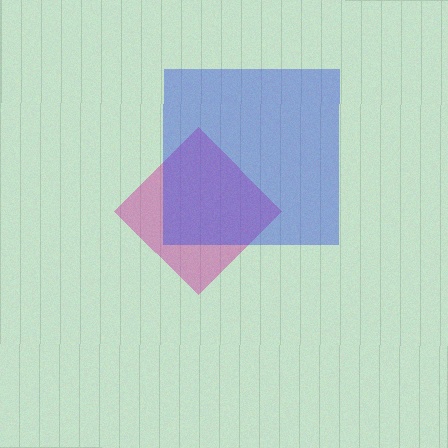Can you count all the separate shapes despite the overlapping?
Yes, there are 2 separate shapes.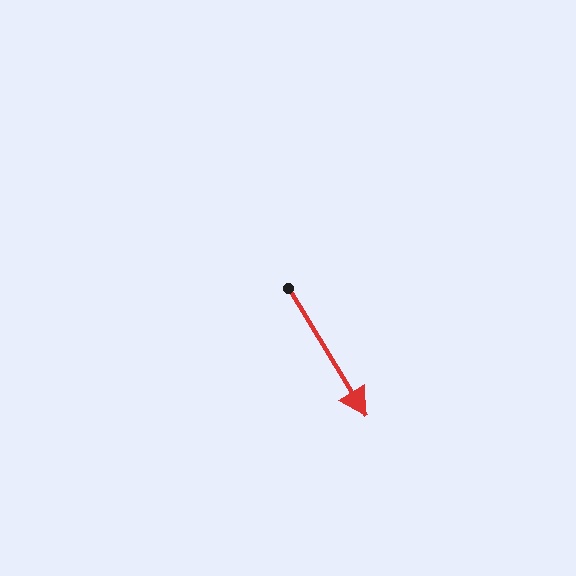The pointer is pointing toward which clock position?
Roughly 5 o'clock.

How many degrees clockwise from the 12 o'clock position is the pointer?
Approximately 149 degrees.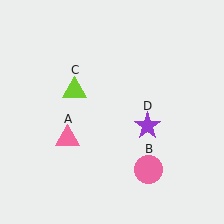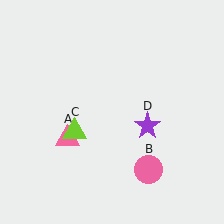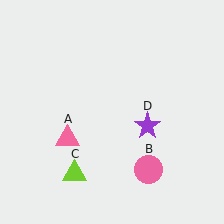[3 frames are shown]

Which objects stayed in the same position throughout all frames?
Pink triangle (object A) and pink circle (object B) and purple star (object D) remained stationary.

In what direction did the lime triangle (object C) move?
The lime triangle (object C) moved down.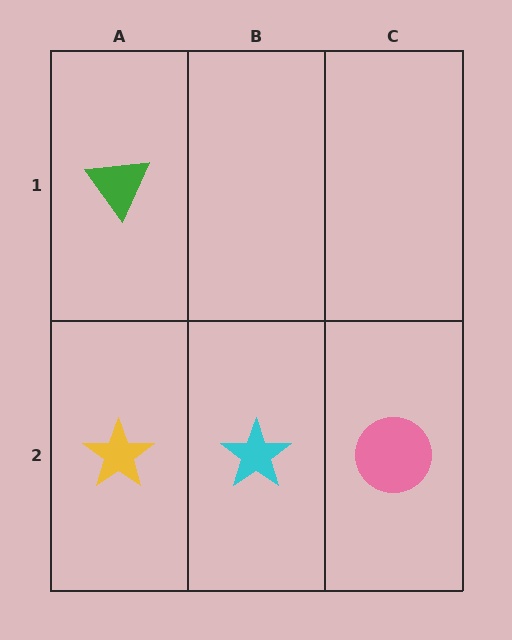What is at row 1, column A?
A green triangle.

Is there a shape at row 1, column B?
No, that cell is empty.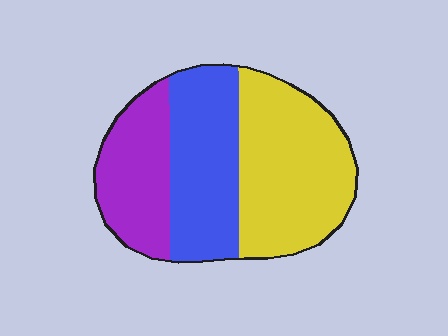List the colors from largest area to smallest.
From largest to smallest: yellow, blue, purple.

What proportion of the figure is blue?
Blue takes up about one third (1/3) of the figure.